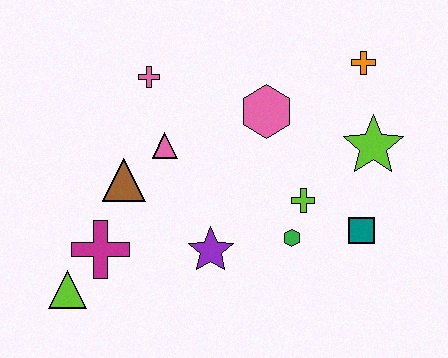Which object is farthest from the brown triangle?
The orange cross is farthest from the brown triangle.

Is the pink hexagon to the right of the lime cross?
No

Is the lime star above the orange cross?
No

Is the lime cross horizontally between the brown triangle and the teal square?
Yes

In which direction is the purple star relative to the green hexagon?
The purple star is to the left of the green hexagon.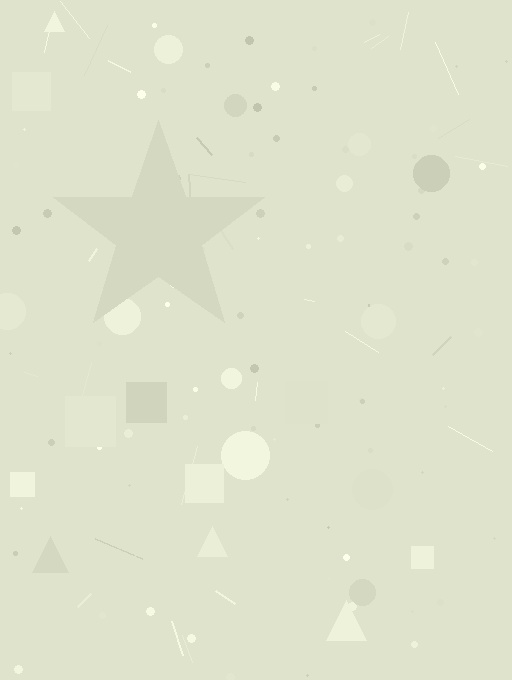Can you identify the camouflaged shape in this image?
The camouflaged shape is a star.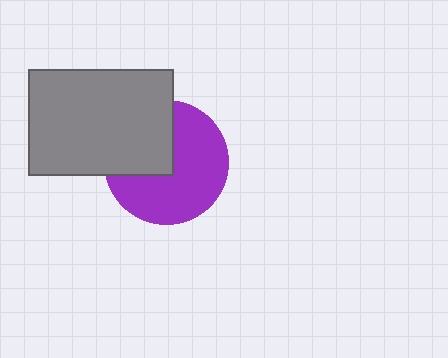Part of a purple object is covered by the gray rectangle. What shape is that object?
It is a circle.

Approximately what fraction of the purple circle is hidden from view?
Roughly 36% of the purple circle is hidden behind the gray rectangle.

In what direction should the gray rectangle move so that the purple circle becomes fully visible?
The gray rectangle should move toward the upper-left. That is the shortest direction to clear the overlap and leave the purple circle fully visible.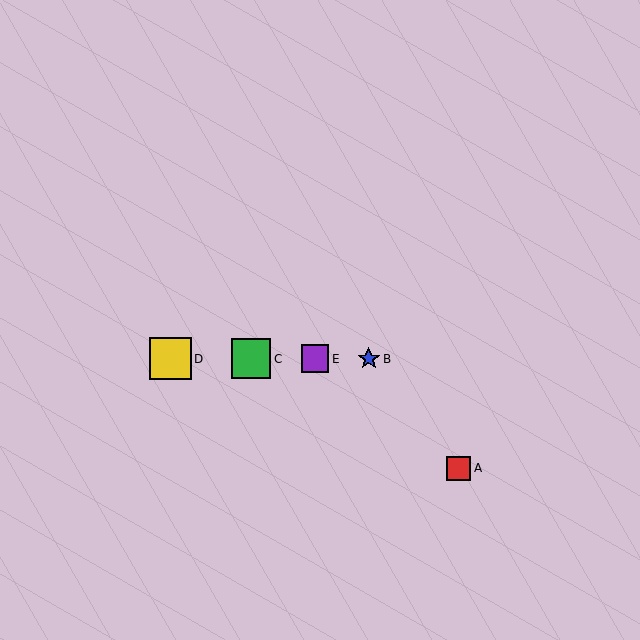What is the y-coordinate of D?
Object D is at y≈359.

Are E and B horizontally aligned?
Yes, both are at y≈359.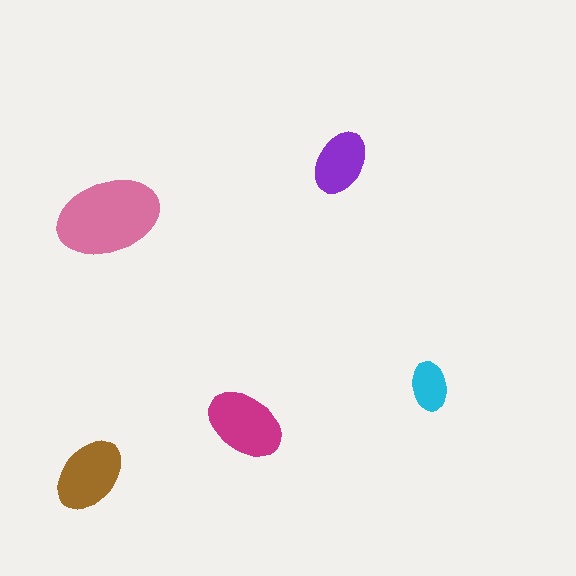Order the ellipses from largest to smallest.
the pink one, the magenta one, the brown one, the purple one, the cyan one.